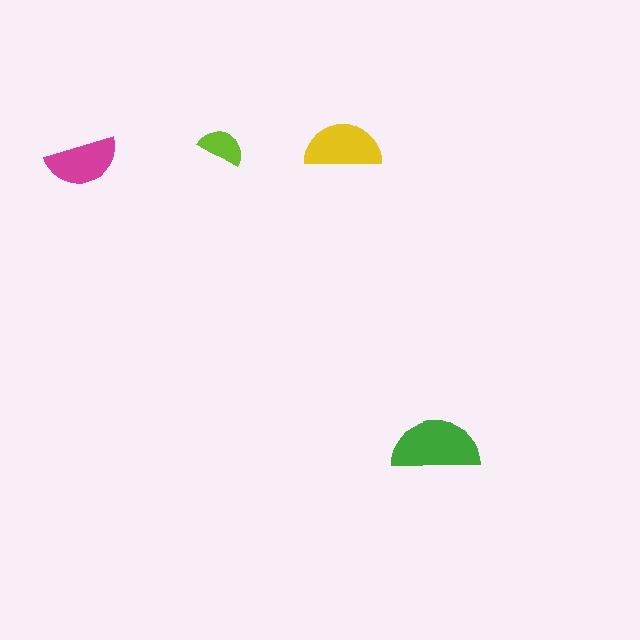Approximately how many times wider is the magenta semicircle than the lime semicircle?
About 1.5 times wider.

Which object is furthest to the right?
The green semicircle is rightmost.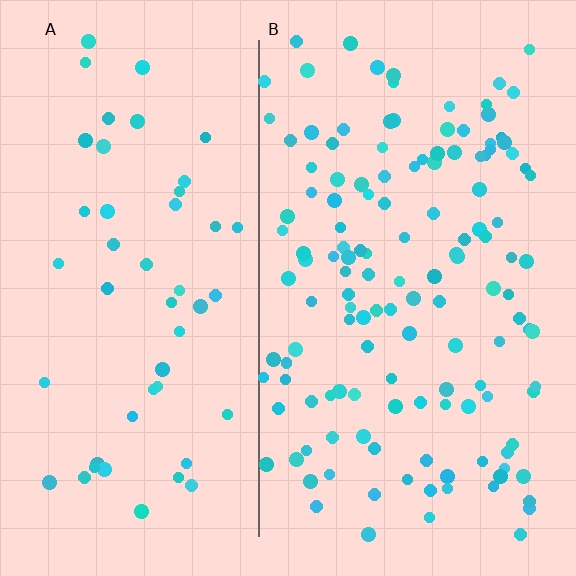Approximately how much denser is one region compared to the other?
Approximately 2.7× — region B over region A.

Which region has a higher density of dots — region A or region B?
B (the right).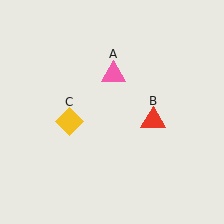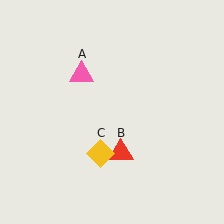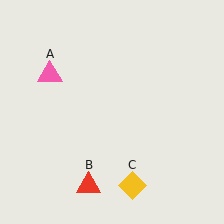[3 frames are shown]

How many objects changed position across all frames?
3 objects changed position: pink triangle (object A), red triangle (object B), yellow diamond (object C).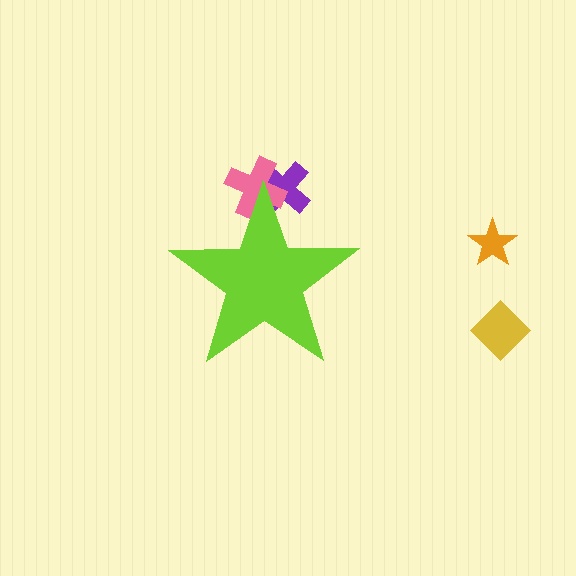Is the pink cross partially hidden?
Yes, the pink cross is partially hidden behind the lime star.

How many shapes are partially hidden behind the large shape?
2 shapes are partially hidden.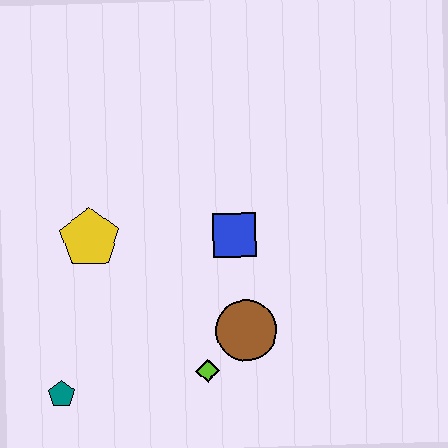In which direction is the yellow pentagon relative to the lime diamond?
The yellow pentagon is above the lime diamond.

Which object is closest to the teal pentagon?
The lime diamond is closest to the teal pentagon.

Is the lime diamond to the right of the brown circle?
No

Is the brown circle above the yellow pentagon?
No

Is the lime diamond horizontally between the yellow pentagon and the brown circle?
Yes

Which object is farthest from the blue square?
The teal pentagon is farthest from the blue square.